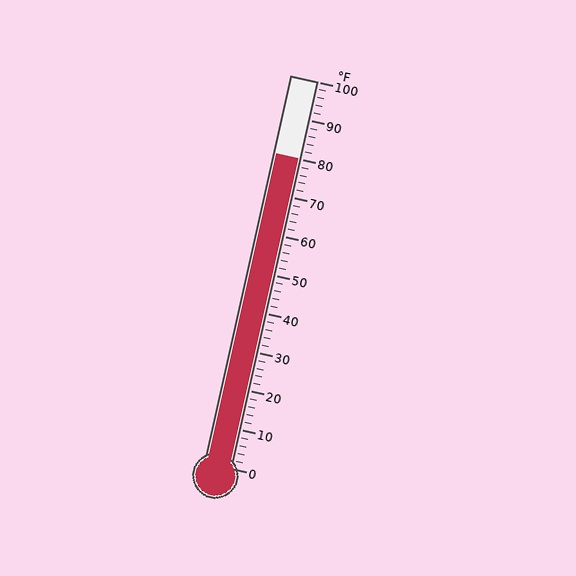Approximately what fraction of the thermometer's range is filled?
The thermometer is filled to approximately 80% of its range.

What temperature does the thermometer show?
The thermometer shows approximately 80°F.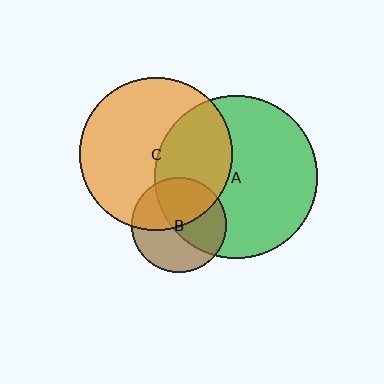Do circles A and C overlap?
Yes.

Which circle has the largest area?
Circle A (green).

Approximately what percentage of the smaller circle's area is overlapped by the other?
Approximately 40%.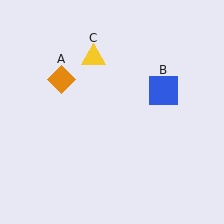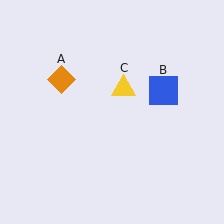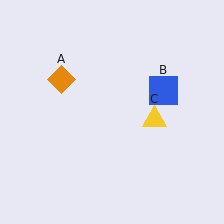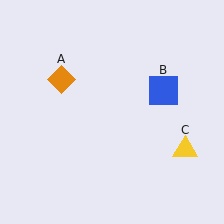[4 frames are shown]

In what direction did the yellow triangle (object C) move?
The yellow triangle (object C) moved down and to the right.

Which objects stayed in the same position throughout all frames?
Orange diamond (object A) and blue square (object B) remained stationary.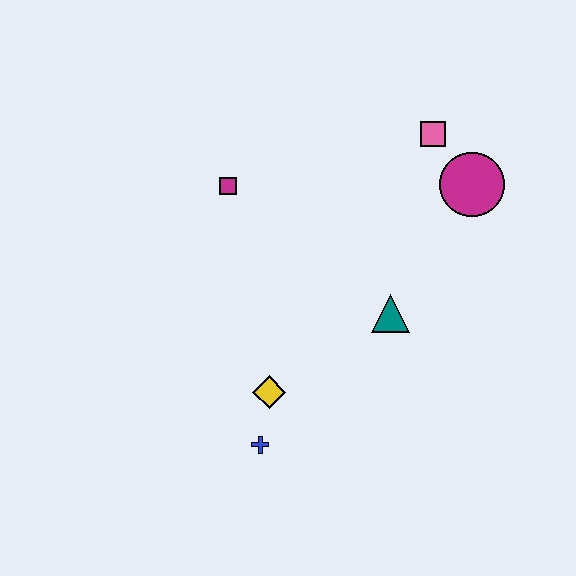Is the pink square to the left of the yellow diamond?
No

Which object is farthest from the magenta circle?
The blue cross is farthest from the magenta circle.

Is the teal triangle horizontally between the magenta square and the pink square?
Yes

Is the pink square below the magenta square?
No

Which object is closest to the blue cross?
The yellow diamond is closest to the blue cross.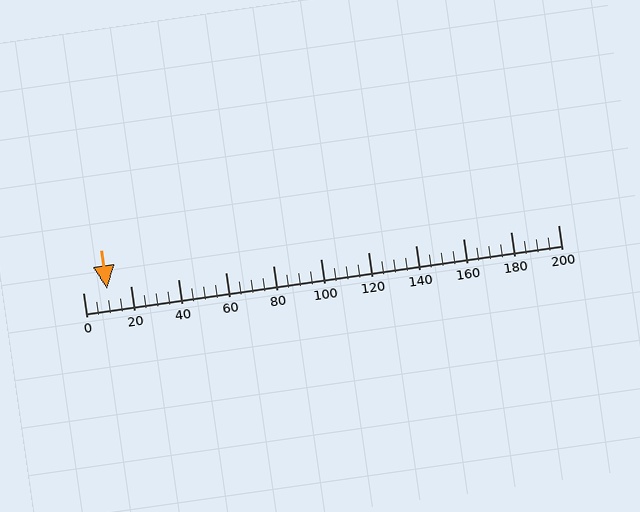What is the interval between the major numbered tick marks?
The major tick marks are spaced 20 units apart.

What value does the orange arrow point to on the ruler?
The orange arrow points to approximately 10.